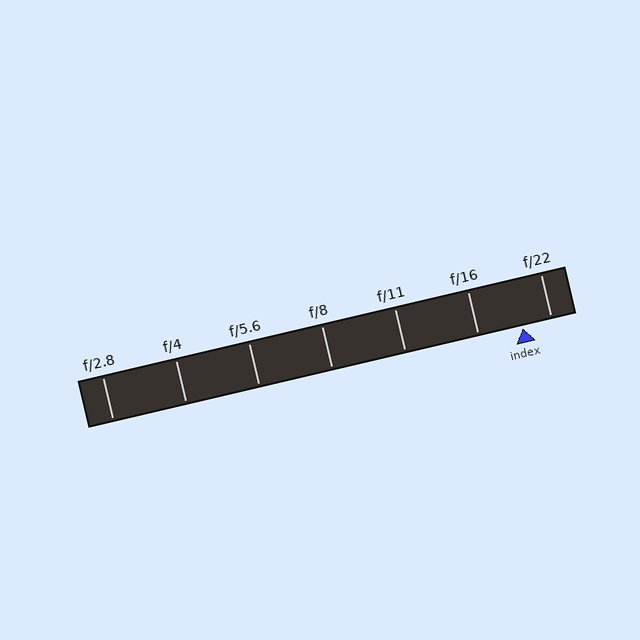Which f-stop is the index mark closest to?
The index mark is closest to f/22.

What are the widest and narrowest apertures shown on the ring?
The widest aperture shown is f/2.8 and the narrowest is f/22.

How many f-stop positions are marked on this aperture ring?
There are 7 f-stop positions marked.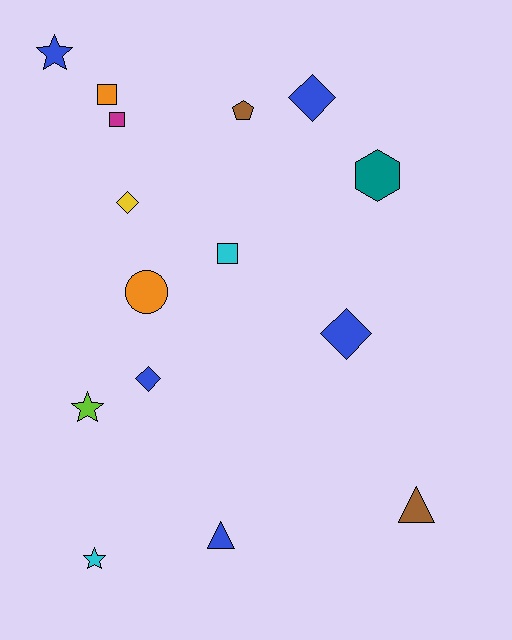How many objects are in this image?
There are 15 objects.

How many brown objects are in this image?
There are 2 brown objects.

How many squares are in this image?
There are 3 squares.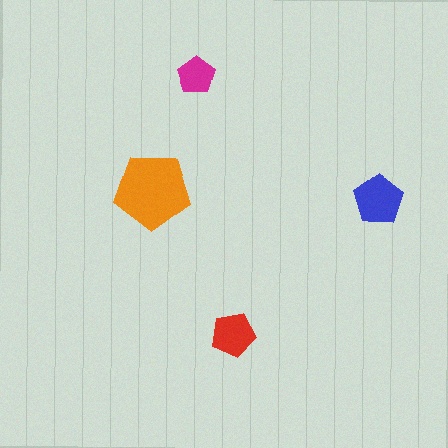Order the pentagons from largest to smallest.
the orange one, the blue one, the red one, the magenta one.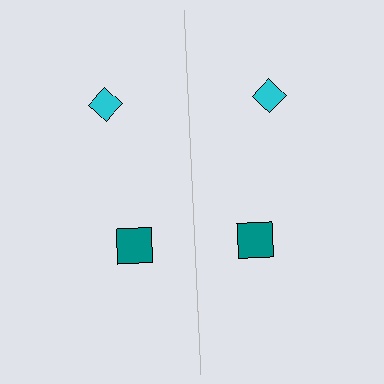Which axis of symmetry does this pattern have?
The pattern has a vertical axis of symmetry running through the center of the image.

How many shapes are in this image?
There are 4 shapes in this image.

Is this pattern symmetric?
Yes, this pattern has bilateral (reflection) symmetry.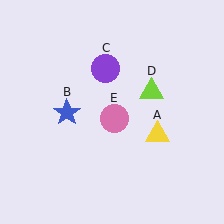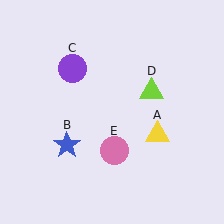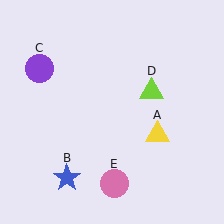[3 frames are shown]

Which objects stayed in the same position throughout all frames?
Yellow triangle (object A) and lime triangle (object D) remained stationary.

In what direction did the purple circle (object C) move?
The purple circle (object C) moved left.